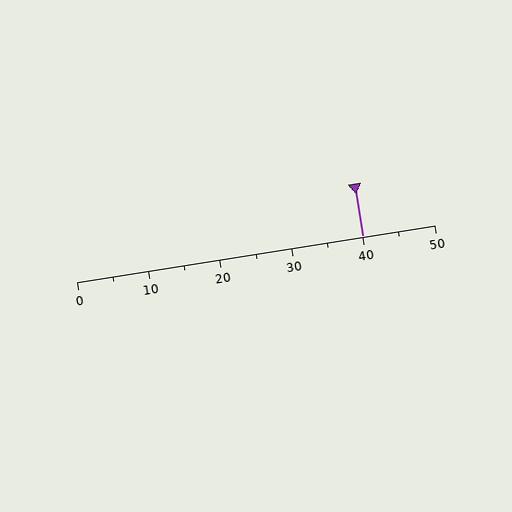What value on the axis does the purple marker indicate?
The marker indicates approximately 40.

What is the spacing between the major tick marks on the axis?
The major ticks are spaced 10 apart.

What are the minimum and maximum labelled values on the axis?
The axis runs from 0 to 50.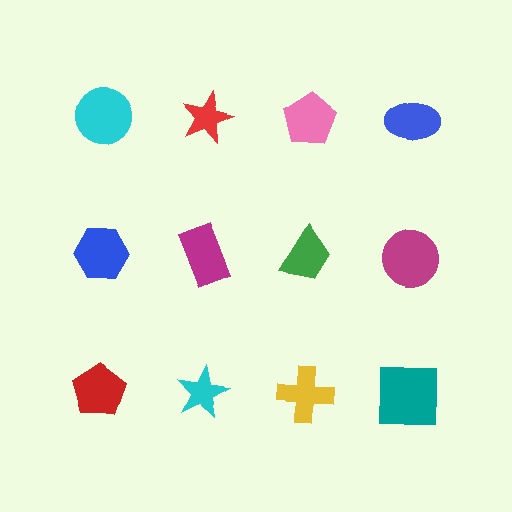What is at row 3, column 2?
A cyan star.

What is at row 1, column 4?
A blue ellipse.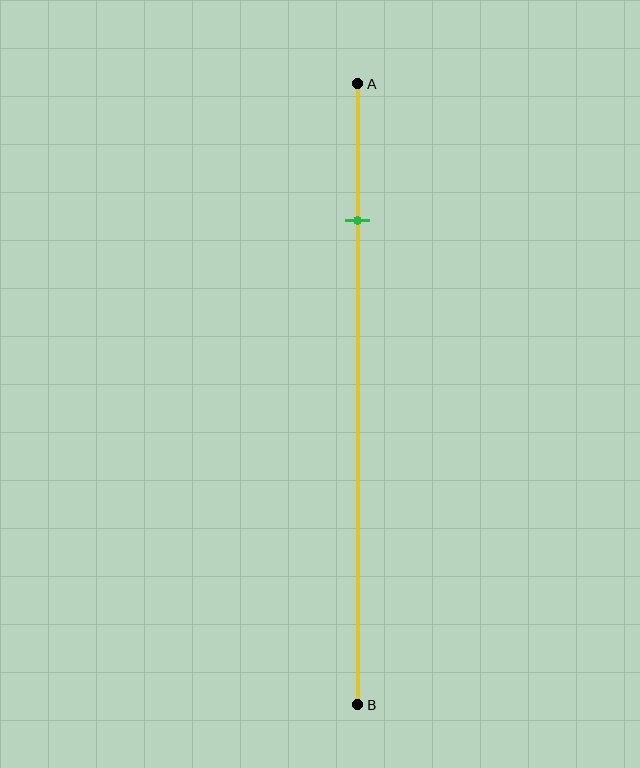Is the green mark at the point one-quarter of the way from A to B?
Yes, the mark is approximately at the one-quarter point.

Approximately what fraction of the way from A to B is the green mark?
The green mark is approximately 20% of the way from A to B.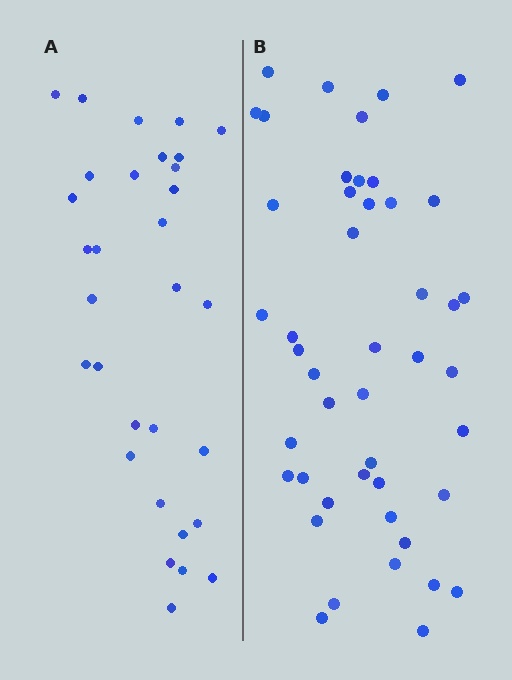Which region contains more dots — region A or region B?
Region B (the right region) has more dots.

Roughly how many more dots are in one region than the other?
Region B has approximately 15 more dots than region A.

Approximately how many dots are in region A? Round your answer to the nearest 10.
About 30 dots. (The exact count is 31, which rounds to 30.)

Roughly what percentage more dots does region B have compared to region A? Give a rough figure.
About 50% more.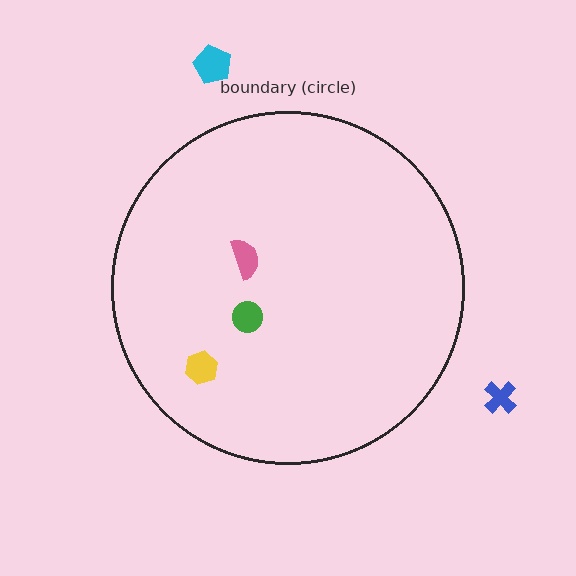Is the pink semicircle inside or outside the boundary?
Inside.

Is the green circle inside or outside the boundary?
Inside.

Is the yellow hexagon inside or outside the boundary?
Inside.